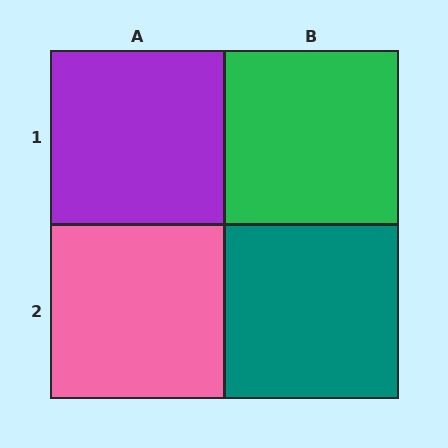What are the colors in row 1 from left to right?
Purple, green.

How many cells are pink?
1 cell is pink.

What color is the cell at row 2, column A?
Pink.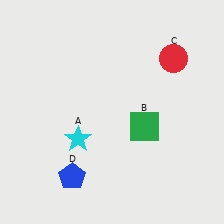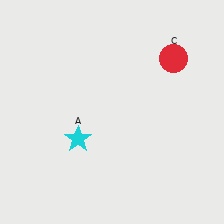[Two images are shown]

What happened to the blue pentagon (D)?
The blue pentagon (D) was removed in Image 2. It was in the bottom-left area of Image 1.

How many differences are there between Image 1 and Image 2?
There are 2 differences between the two images.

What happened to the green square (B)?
The green square (B) was removed in Image 2. It was in the bottom-right area of Image 1.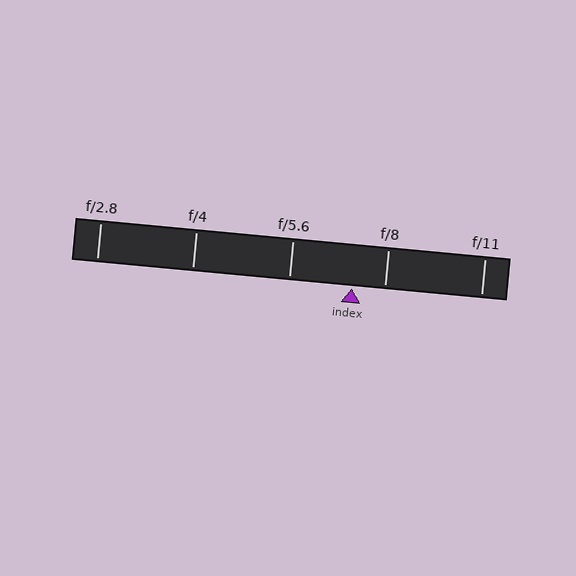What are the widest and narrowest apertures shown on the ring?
The widest aperture shown is f/2.8 and the narrowest is f/11.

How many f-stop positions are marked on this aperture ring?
There are 5 f-stop positions marked.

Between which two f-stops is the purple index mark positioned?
The index mark is between f/5.6 and f/8.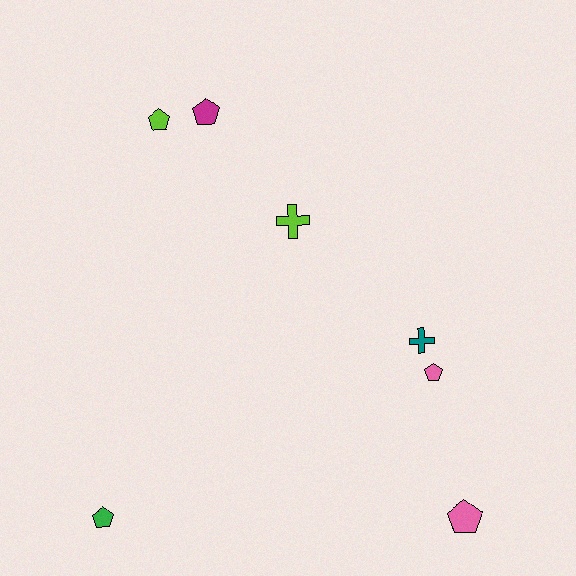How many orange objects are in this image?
There are no orange objects.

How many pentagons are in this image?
There are 5 pentagons.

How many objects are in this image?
There are 7 objects.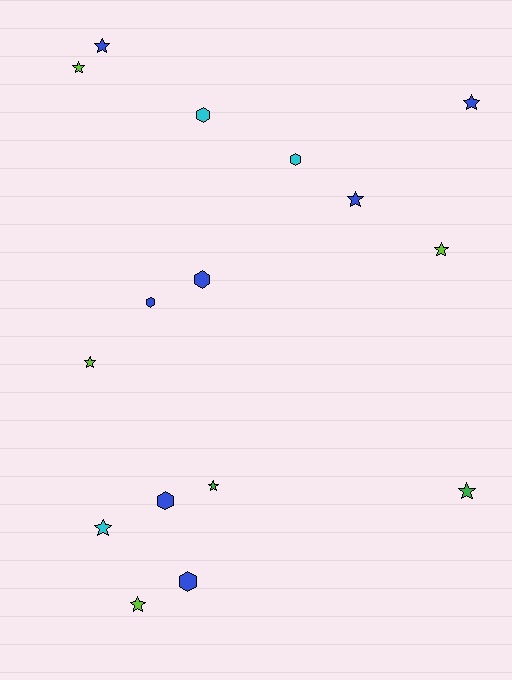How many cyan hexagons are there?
There are 2 cyan hexagons.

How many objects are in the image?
There are 16 objects.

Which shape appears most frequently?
Star, with 10 objects.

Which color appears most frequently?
Blue, with 7 objects.